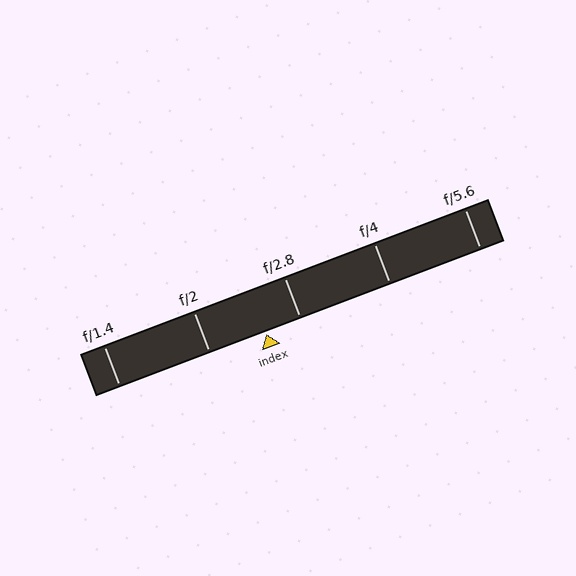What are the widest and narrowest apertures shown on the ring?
The widest aperture shown is f/1.4 and the narrowest is f/5.6.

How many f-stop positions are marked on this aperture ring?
There are 5 f-stop positions marked.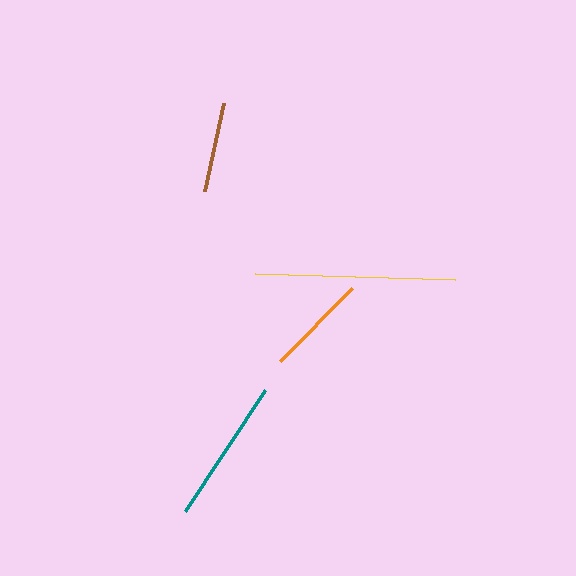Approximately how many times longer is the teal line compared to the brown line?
The teal line is approximately 1.6 times the length of the brown line.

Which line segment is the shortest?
The brown line is the shortest at approximately 90 pixels.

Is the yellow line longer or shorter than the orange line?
The yellow line is longer than the orange line.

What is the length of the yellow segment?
The yellow segment is approximately 200 pixels long.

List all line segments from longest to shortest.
From longest to shortest: yellow, teal, orange, brown.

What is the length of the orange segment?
The orange segment is approximately 103 pixels long.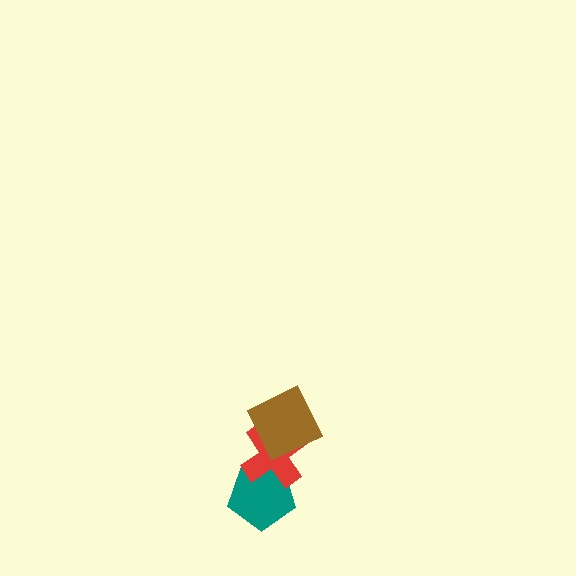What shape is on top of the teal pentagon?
The red cross is on top of the teal pentagon.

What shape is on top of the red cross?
The brown square is on top of the red cross.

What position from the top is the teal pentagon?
The teal pentagon is 3rd from the top.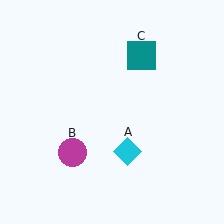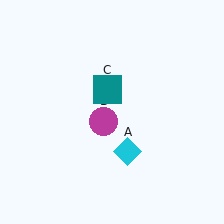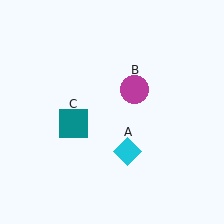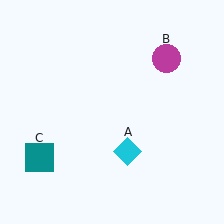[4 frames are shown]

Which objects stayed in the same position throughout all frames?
Cyan diamond (object A) remained stationary.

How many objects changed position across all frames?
2 objects changed position: magenta circle (object B), teal square (object C).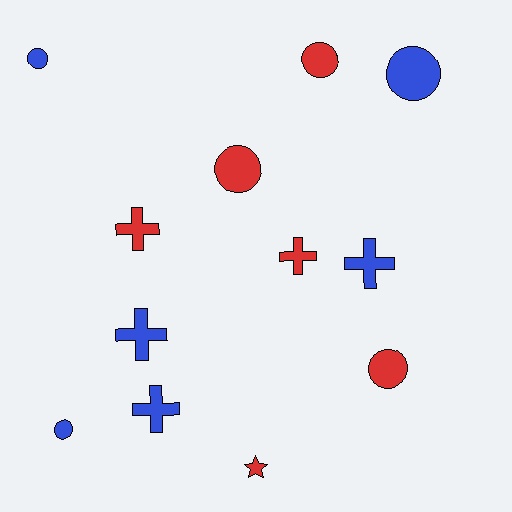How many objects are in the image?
There are 12 objects.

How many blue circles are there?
There are 3 blue circles.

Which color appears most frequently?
Red, with 6 objects.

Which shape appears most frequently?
Circle, with 6 objects.